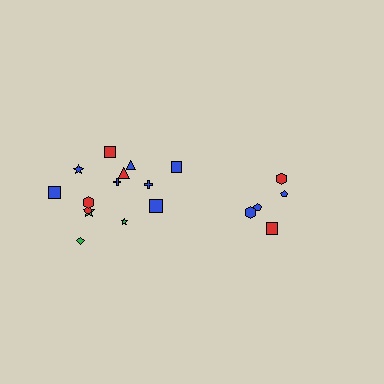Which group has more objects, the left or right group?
The left group.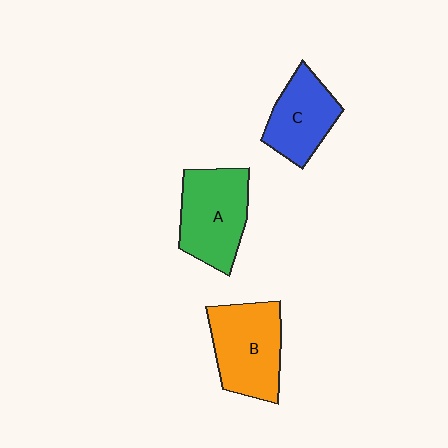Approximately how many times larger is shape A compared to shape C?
Approximately 1.3 times.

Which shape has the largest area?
Shape B (orange).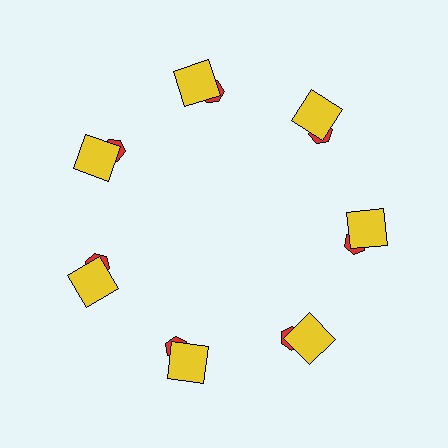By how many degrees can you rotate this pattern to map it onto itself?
The pattern maps onto itself every 51 degrees of rotation.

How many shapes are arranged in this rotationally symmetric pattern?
There are 14 shapes, arranged in 7 groups of 2.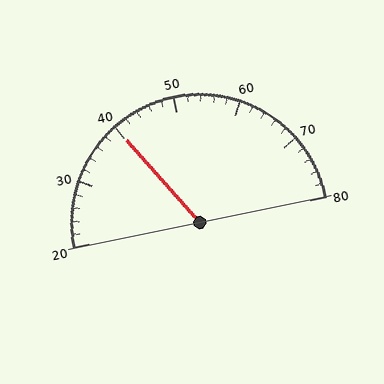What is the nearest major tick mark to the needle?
The nearest major tick mark is 40.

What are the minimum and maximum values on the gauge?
The gauge ranges from 20 to 80.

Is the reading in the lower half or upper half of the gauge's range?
The reading is in the lower half of the range (20 to 80).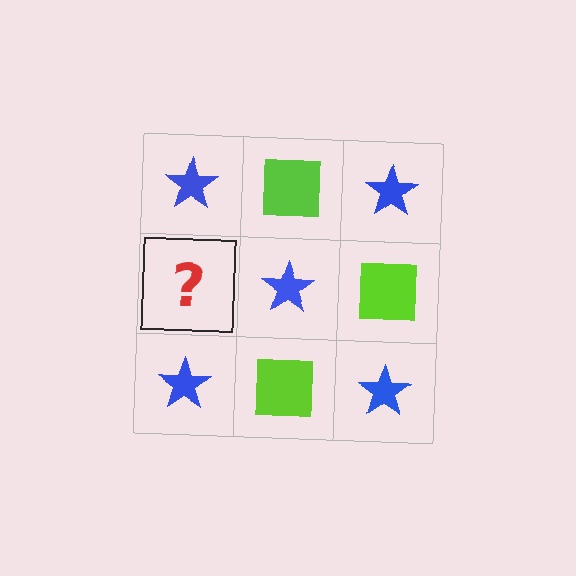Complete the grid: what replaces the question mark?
The question mark should be replaced with a lime square.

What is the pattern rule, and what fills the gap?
The rule is that it alternates blue star and lime square in a checkerboard pattern. The gap should be filled with a lime square.